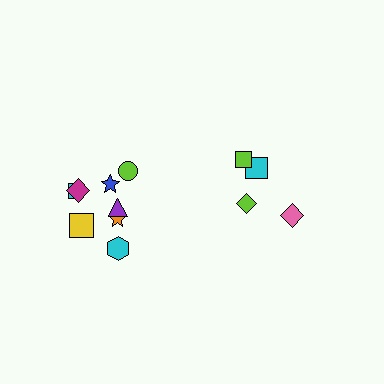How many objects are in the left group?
There are 8 objects.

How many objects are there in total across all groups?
There are 12 objects.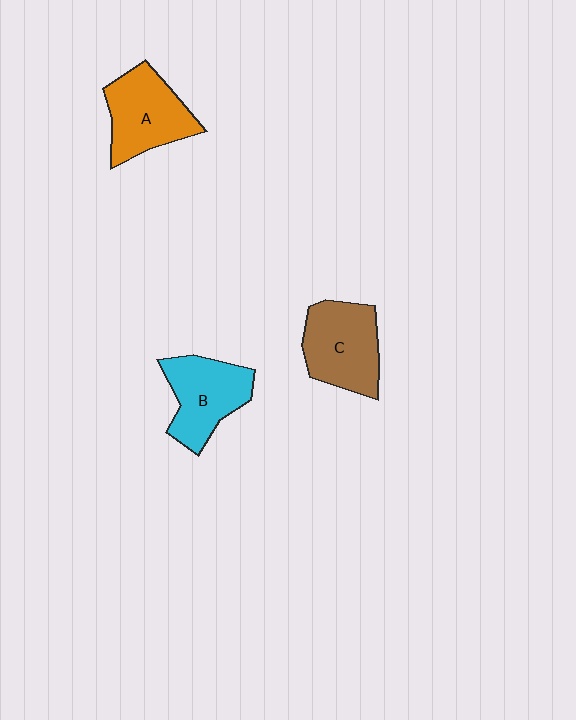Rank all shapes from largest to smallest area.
From largest to smallest: C (brown), A (orange), B (cyan).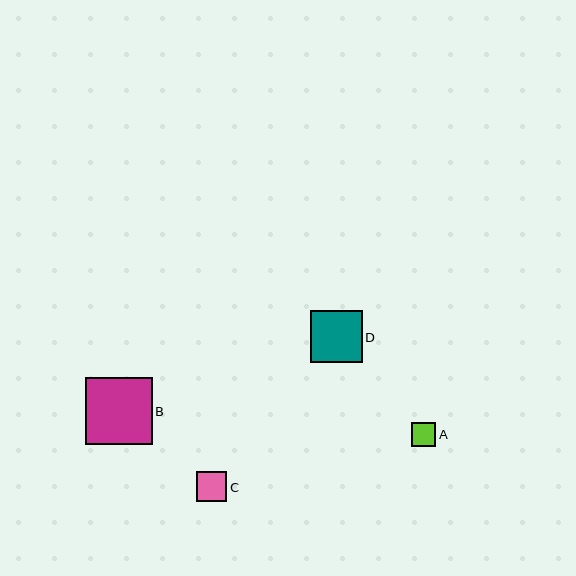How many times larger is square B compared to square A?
Square B is approximately 2.8 times the size of square A.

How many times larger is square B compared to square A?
Square B is approximately 2.8 times the size of square A.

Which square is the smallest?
Square A is the smallest with a size of approximately 24 pixels.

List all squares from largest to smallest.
From largest to smallest: B, D, C, A.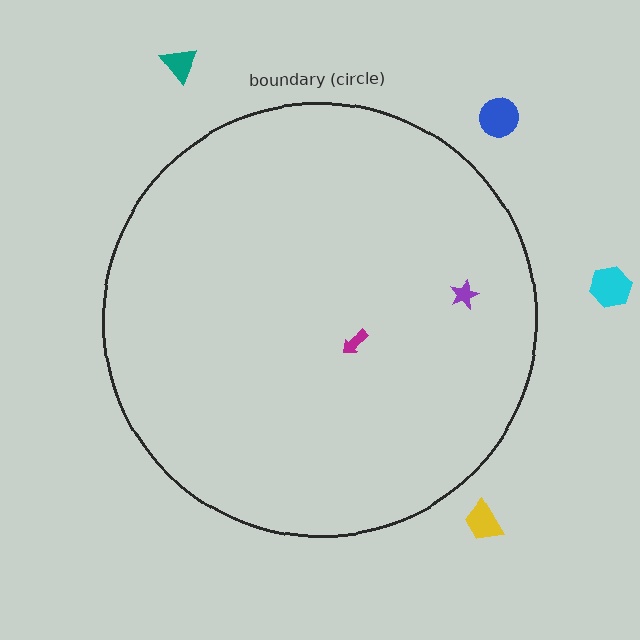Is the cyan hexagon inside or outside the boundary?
Outside.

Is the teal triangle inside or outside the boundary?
Outside.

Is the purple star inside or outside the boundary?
Inside.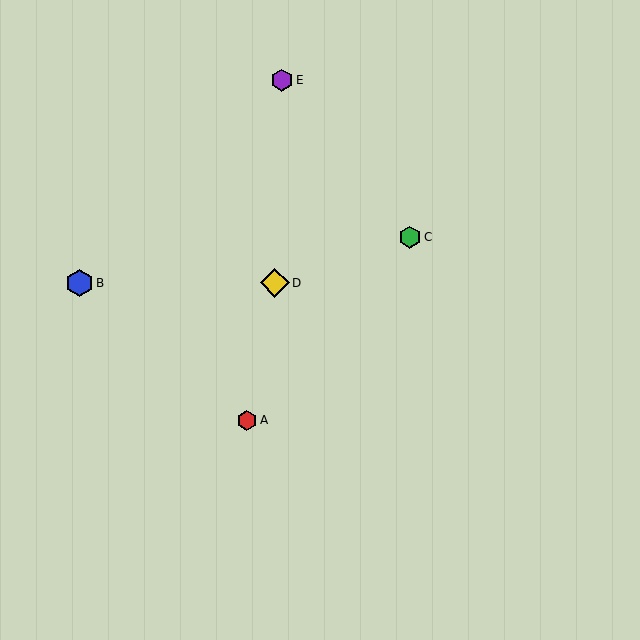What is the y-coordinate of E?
Object E is at y≈80.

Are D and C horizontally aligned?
No, D is at y≈283 and C is at y≈237.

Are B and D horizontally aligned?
Yes, both are at y≈283.